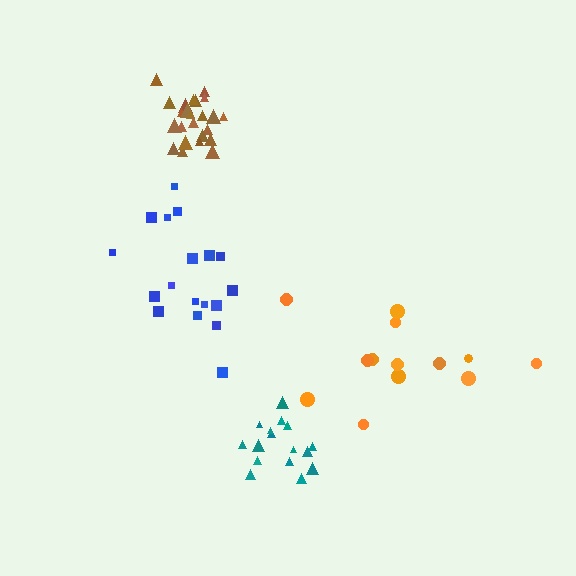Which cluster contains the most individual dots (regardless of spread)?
Brown (24).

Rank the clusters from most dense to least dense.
brown, teal, blue, orange.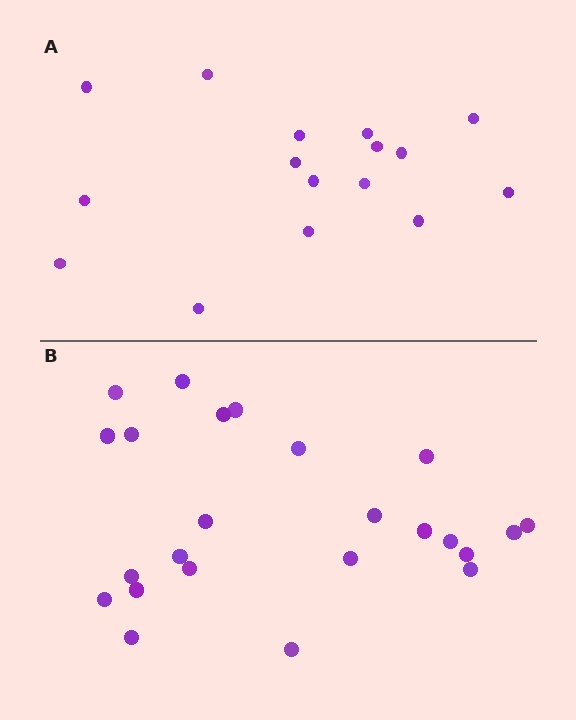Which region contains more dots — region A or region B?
Region B (the bottom region) has more dots.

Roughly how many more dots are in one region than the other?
Region B has roughly 8 or so more dots than region A.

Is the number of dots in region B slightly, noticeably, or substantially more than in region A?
Region B has substantially more. The ratio is roughly 1.5 to 1.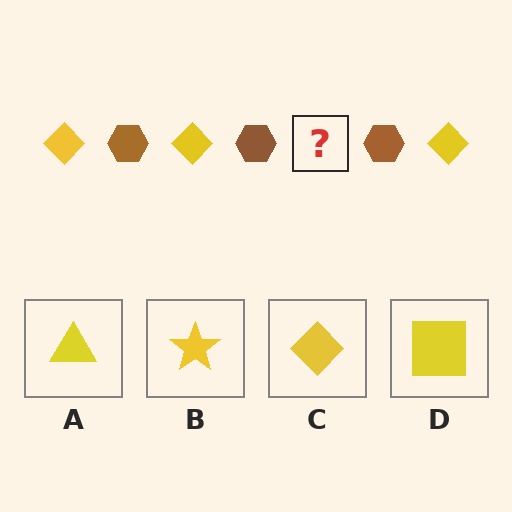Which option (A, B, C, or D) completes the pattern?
C.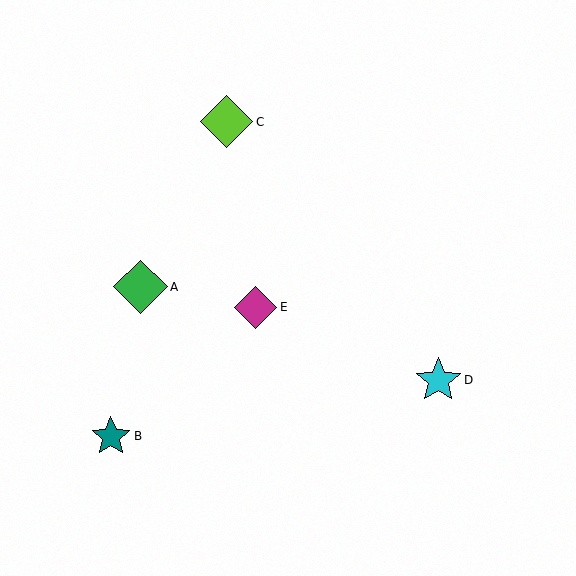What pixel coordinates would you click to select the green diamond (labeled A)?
Click at (140, 287) to select the green diamond A.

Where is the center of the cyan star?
The center of the cyan star is at (438, 380).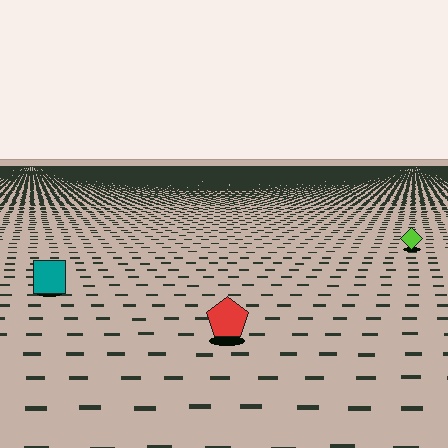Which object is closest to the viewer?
The red pentagon is closest. The texture marks near it are larger and more spread out.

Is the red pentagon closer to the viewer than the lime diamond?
Yes. The red pentagon is closer — you can tell from the texture gradient: the ground texture is coarser near it.